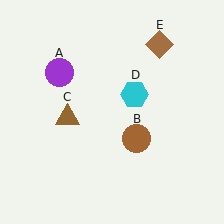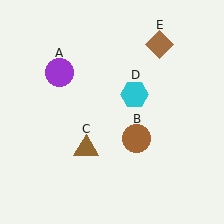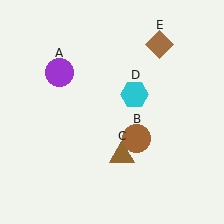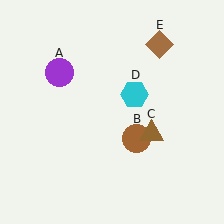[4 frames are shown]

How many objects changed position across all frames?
1 object changed position: brown triangle (object C).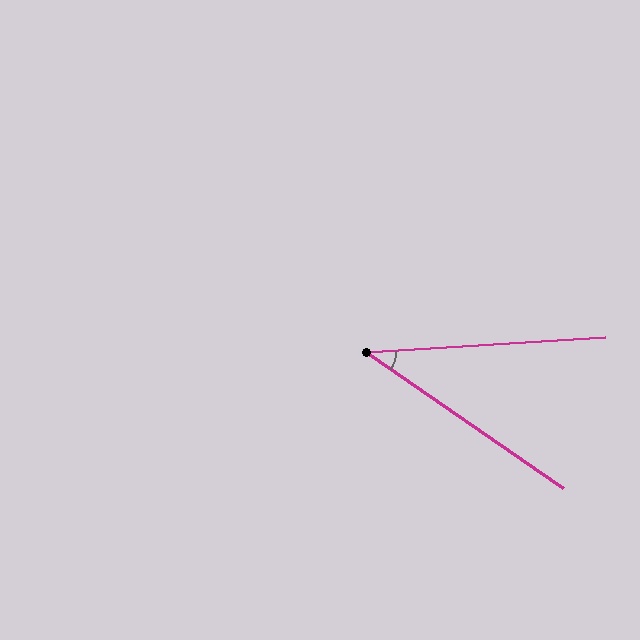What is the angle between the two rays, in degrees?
Approximately 38 degrees.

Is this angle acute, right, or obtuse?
It is acute.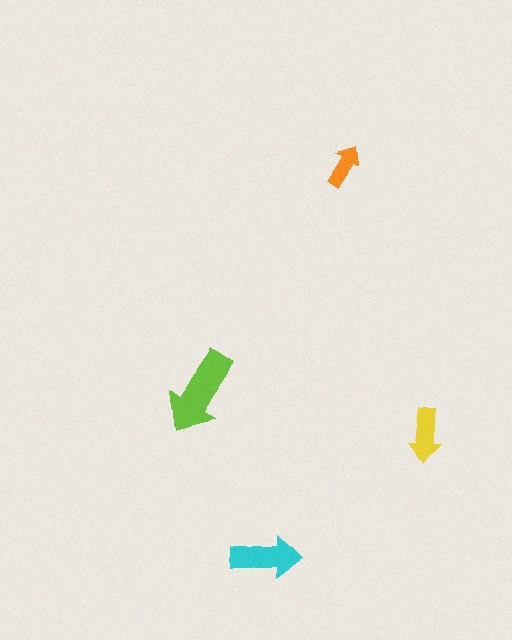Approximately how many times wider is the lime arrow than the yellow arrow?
About 1.5 times wider.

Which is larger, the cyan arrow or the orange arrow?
The cyan one.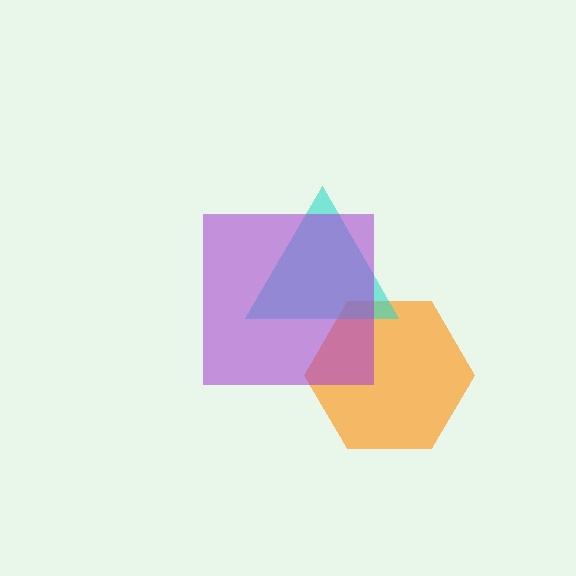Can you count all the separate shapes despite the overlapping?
Yes, there are 3 separate shapes.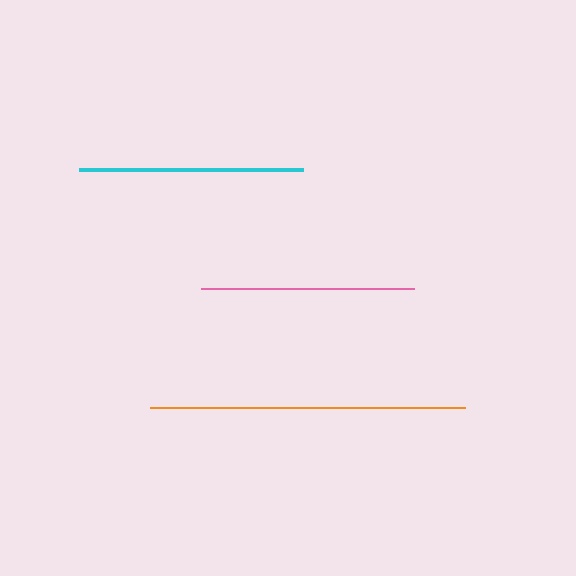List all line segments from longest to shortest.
From longest to shortest: orange, cyan, pink.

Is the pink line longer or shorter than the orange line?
The orange line is longer than the pink line.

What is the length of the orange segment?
The orange segment is approximately 315 pixels long.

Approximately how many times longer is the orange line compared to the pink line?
The orange line is approximately 1.5 times the length of the pink line.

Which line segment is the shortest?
The pink line is the shortest at approximately 213 pixels.